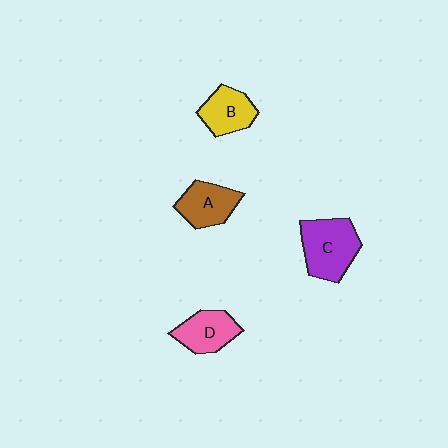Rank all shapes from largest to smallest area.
From largest to smallest: C (purple), A (brown), D (pink), B (yellow).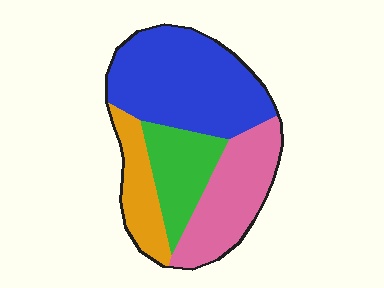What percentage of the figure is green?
Green takes up about one sixth (1/6) of the figure.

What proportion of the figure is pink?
Pink takes up between a quarter and a half of the figure.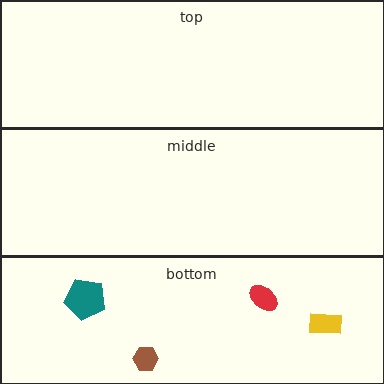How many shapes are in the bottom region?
4.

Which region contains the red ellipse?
The bottom region.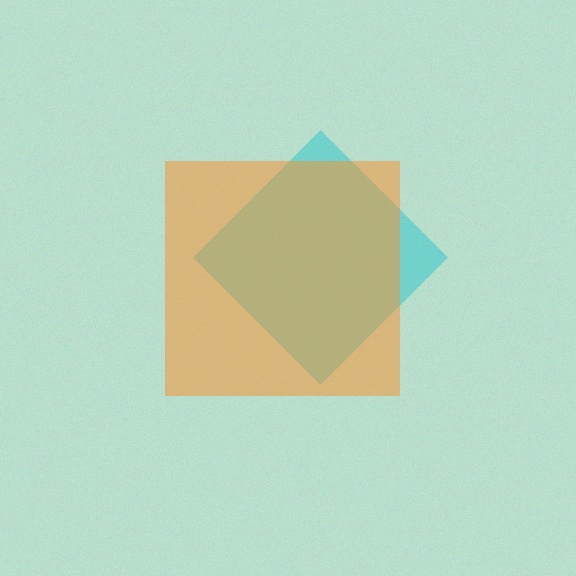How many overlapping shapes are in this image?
There are 2 overlapping shapes in the image.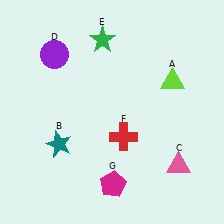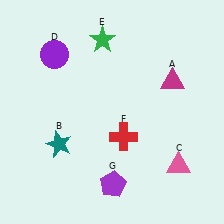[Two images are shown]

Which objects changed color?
A changed from lime to magenta. G changed from magenta to purple.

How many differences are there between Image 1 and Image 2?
There are 2 differences between the two images.